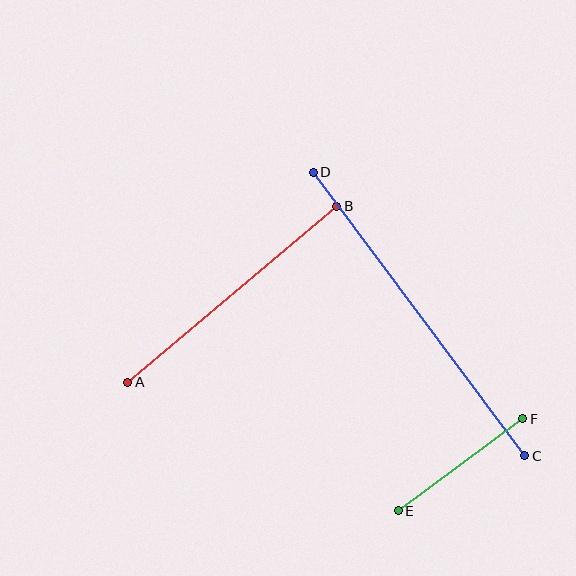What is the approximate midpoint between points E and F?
The midpoint is at approximately (460, 465) pixels.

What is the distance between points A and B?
The distance is approximately 273 pixels.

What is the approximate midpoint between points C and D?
The midpoint is at approximately (419, 314) pixels.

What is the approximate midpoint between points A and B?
The midpoint is at approximately (232, 294) pixels.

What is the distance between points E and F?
The distance is approximately 155 pixels.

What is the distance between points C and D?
The distance is approximately 354 pixels.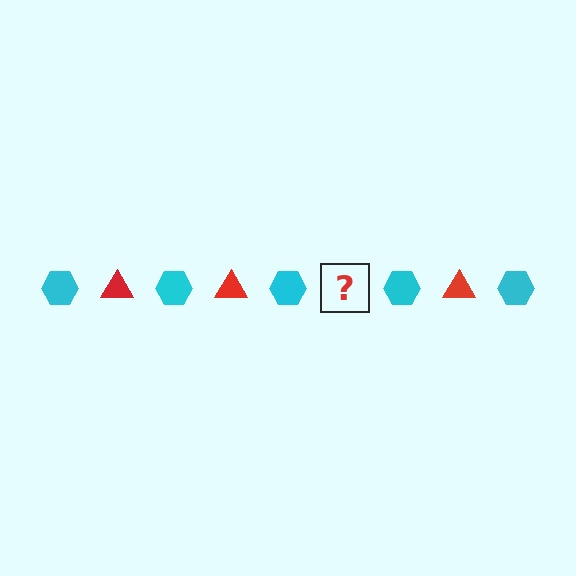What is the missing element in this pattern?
The missing element is a red triangle.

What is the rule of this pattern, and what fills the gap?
The rule is that the pattern alternates between cyan hexagon and red triangle. The gap should be filled with a red triangle.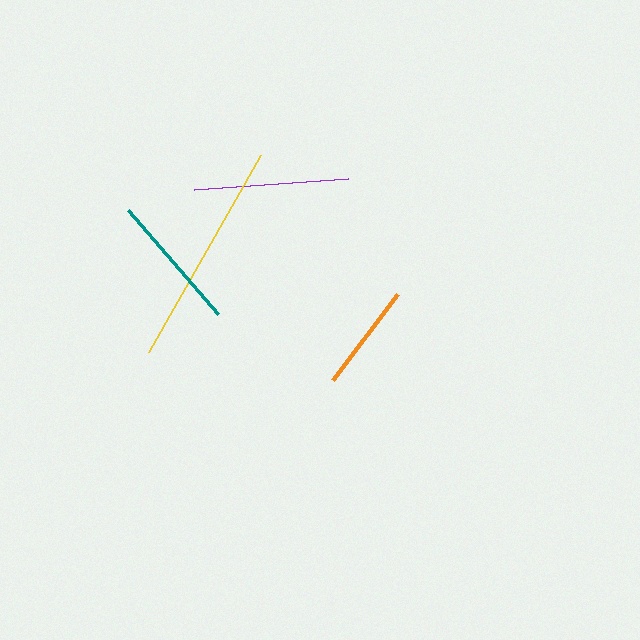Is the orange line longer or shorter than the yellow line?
The yellow line is longer than the orange line.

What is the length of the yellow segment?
The yellow segment is approximately 226 pixels long.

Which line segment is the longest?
The yellow line is the longest at approximately 226 pixels.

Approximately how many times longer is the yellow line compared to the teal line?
The yellow line is approximately 1.7 times the length of the teal line.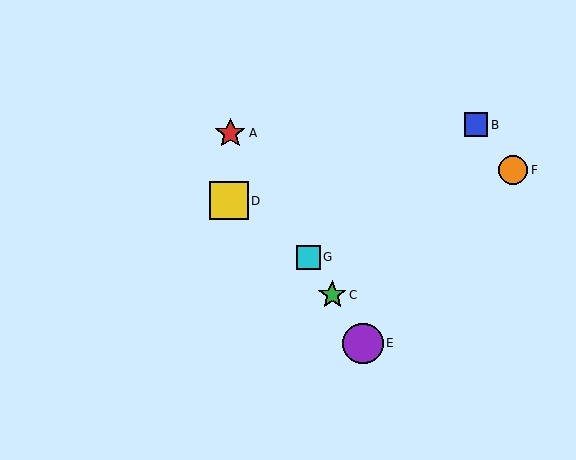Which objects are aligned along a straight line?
Objects A, C, E, G are aligned along a straight line.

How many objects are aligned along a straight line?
4 objects (A, C, E, G) are aligned along a straight line.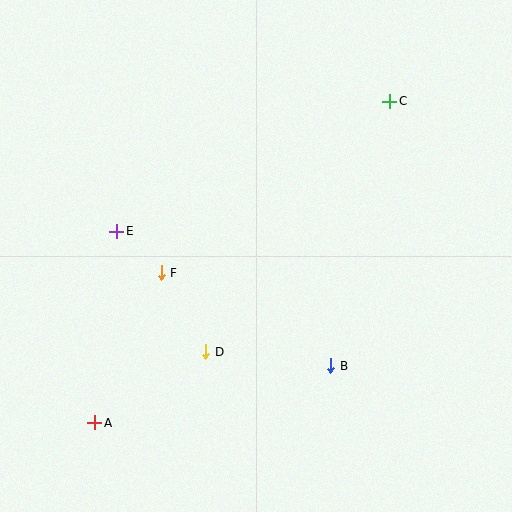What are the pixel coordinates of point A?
Point A is at (95, 423).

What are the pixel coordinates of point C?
Point C is at (390, 101).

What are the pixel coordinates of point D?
Point D is at (206, 352).